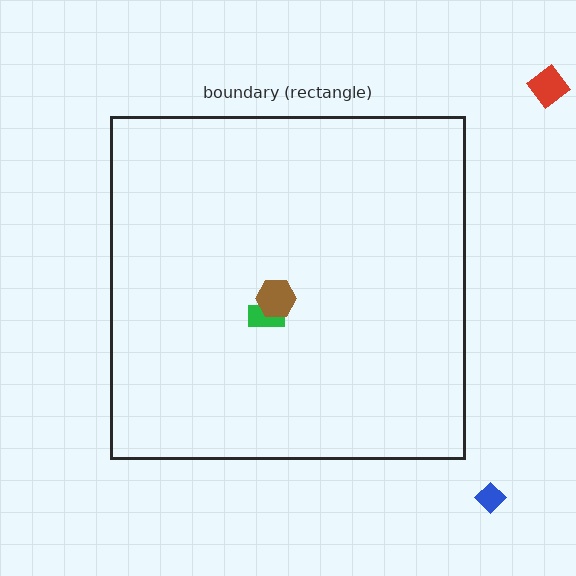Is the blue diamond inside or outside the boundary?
Outside.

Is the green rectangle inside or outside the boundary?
Inside.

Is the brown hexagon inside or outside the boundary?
Inside.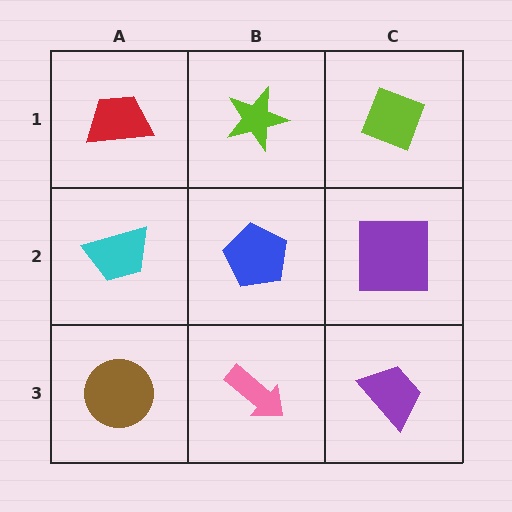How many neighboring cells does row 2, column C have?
3.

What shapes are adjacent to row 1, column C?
A purple square (row 2, column C), a lime star (row 1, column B).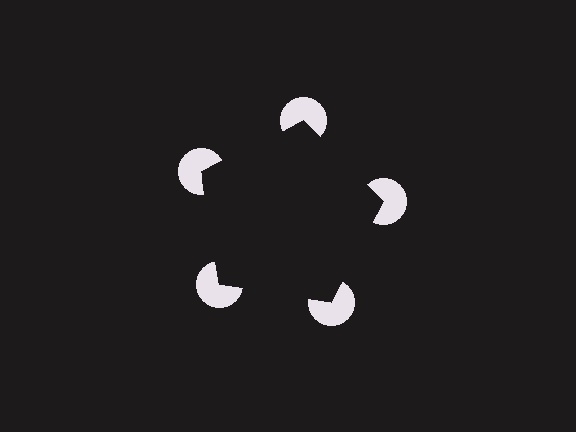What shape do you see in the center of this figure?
An illusory pentagon — its edges are inferred from the aligned wedge cuts in the pac-man discs, not physically drawn.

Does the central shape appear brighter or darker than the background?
It typically appears slightly darker than the background, even though no actual brightness change is drawn.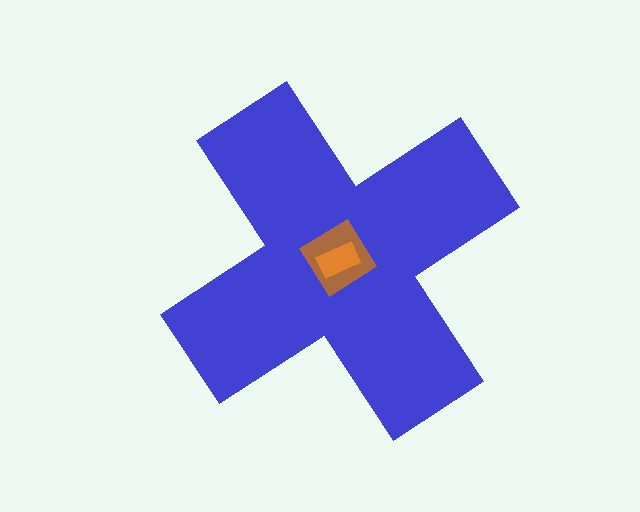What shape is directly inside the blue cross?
The brown diamond.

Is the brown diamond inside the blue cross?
Yes.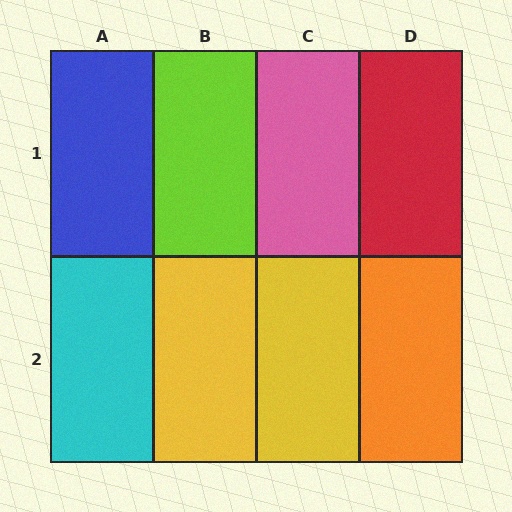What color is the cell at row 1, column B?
Lime.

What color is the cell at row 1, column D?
Red.